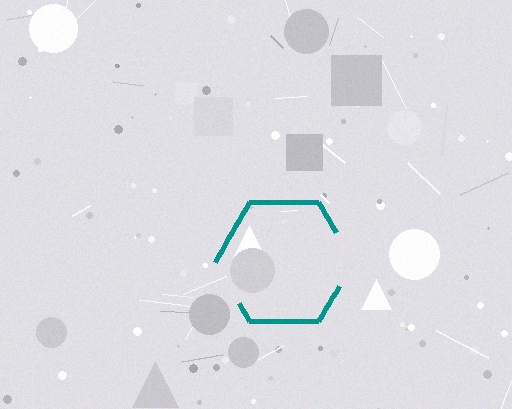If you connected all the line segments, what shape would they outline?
They would outline a hexagon.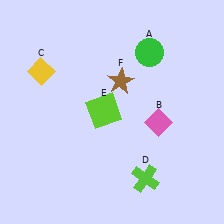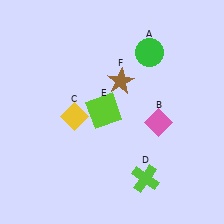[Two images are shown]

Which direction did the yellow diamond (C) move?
The yellow diamond (C) moved down.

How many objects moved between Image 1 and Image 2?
1 object moved between the two images.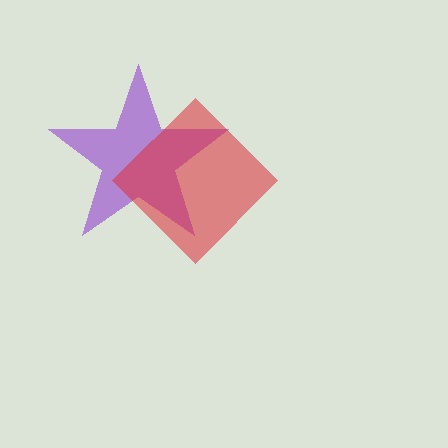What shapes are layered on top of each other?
The layered shapes are: a purple star, a red diamond.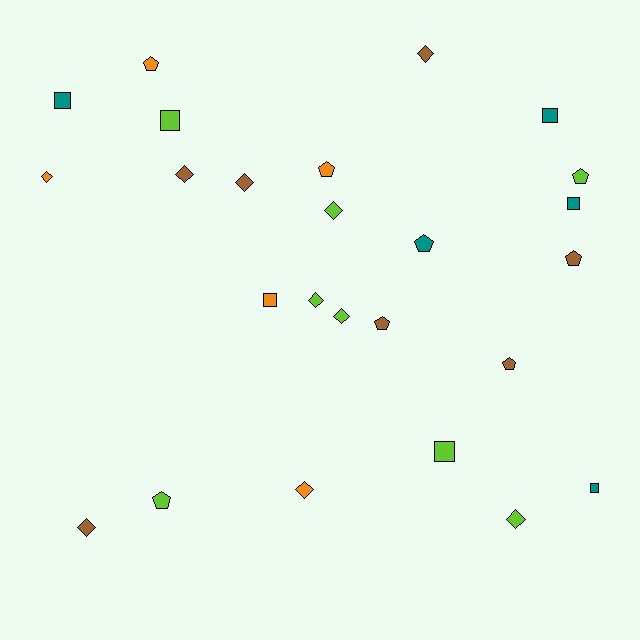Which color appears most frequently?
Lime, with 8 objects.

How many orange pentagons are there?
There are 2 orange pentagons.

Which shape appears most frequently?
Diamond, with 10 objects.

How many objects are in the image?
There are 25 objects.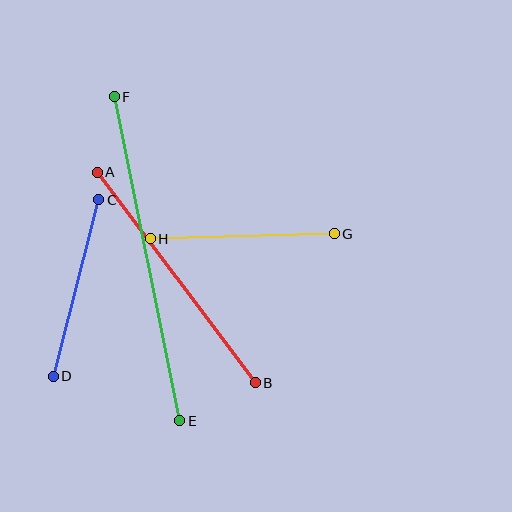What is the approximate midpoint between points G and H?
The midpoint is at approximately (242, 236) pixels.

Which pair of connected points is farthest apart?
Points E and F are farthest apart.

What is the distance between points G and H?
The distance is approximately 184 pixels.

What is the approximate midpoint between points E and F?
The midpoint is at approximately (147, 259) pixels.